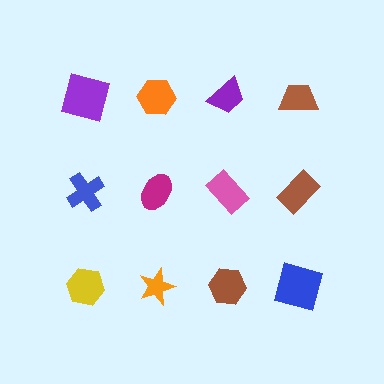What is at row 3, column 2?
An orange star.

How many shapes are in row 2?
4 shapes.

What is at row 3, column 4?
A blue square.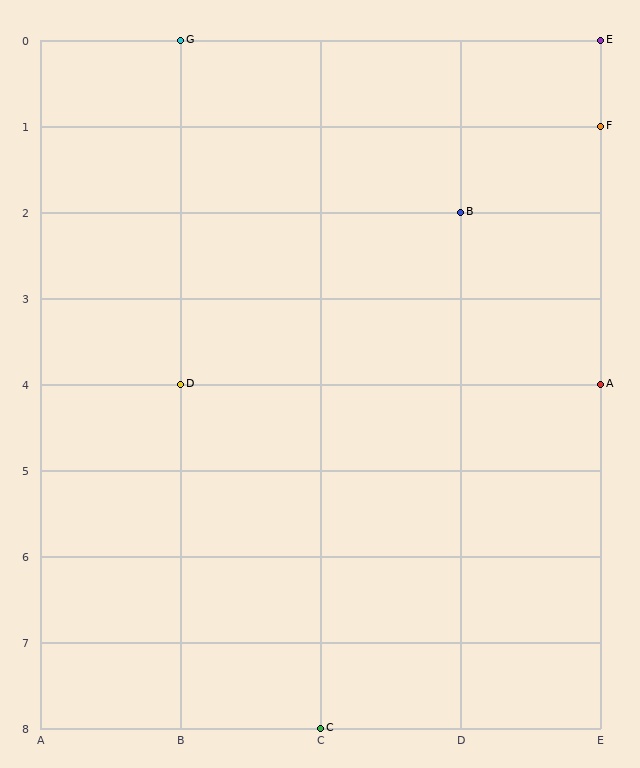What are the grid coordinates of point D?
Point D is at grid coordinates (B, 4).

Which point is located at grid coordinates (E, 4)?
Point A is at (E, 4).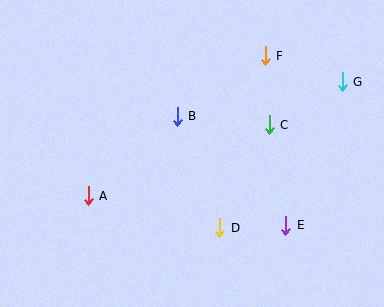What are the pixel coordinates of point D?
Point D is at (219, 228).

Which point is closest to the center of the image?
Point B at (177, 116) is closest to the center.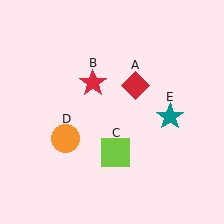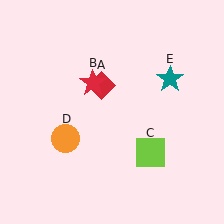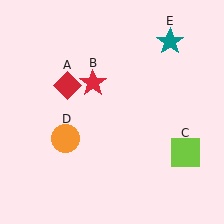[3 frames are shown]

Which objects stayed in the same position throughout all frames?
Red star (object B) and orange circle (object D) remained stationary.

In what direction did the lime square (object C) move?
The lime square (object C) moved right.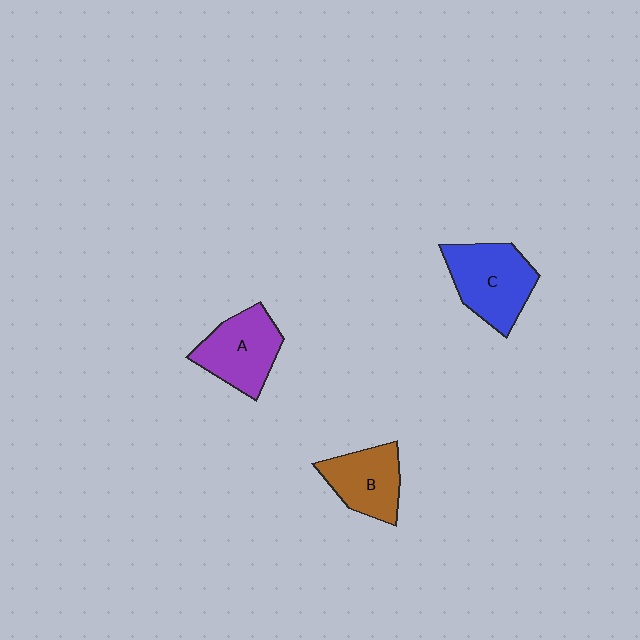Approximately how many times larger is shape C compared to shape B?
Approximately 1.3 times.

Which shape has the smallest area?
Shape B (brown).